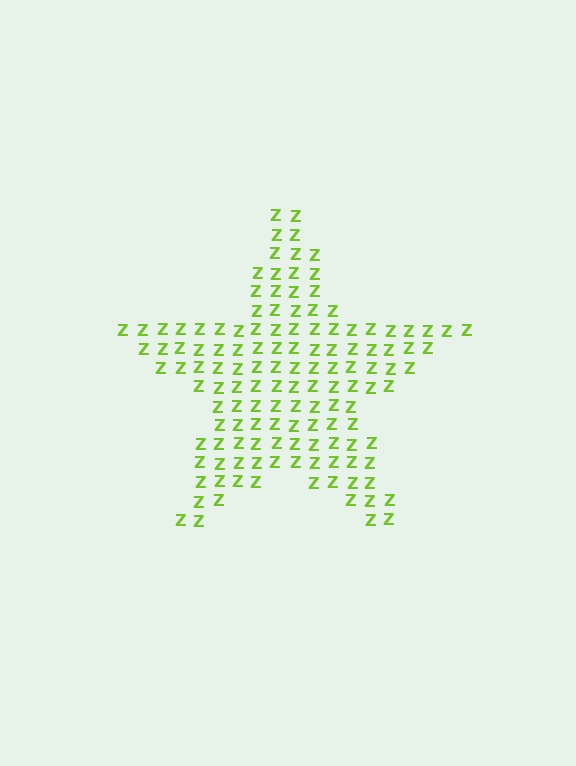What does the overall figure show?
The overall figure shows a star.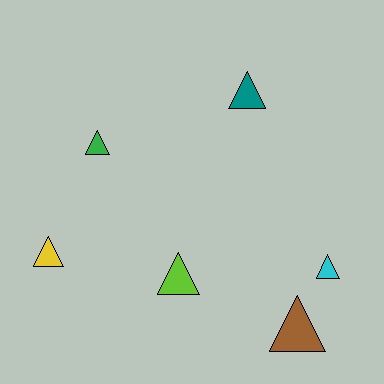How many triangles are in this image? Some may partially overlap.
There are 6 triangles.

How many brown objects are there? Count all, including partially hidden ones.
There is 1 brown object.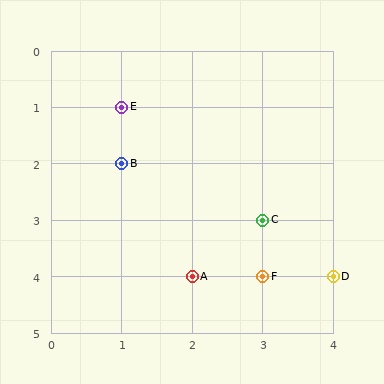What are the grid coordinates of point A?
Point A is at grid coordinates (2, 4).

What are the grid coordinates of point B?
Point B is at grid coordinates (1, 2).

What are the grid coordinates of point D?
Point D is at grid coordinates (4, 4).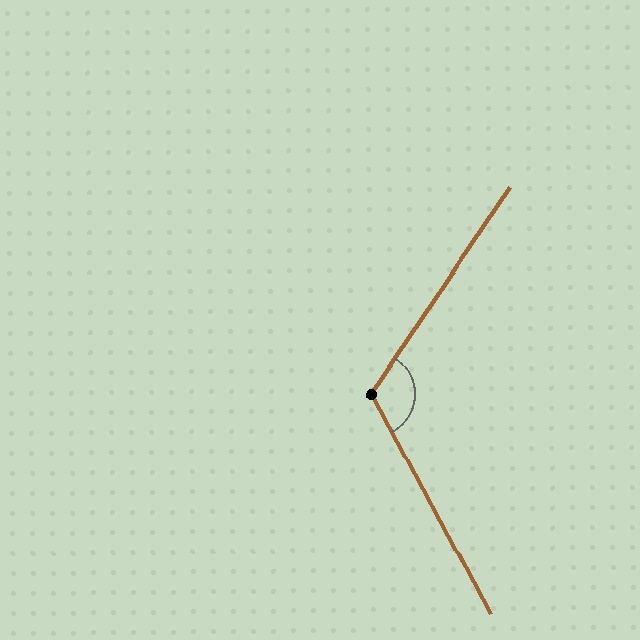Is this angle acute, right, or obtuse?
It is obtuse.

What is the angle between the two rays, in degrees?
Approximately 118 degrees.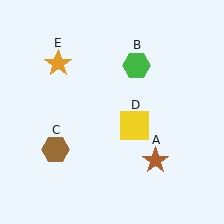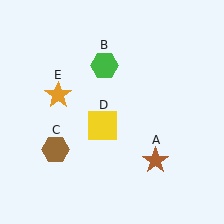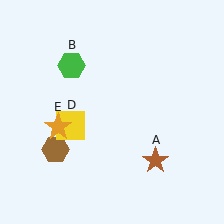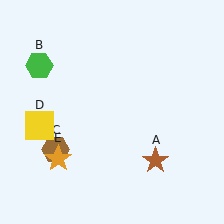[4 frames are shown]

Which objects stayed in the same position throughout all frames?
Brown star (object A) and brown hexagon (object C) remained stationary.